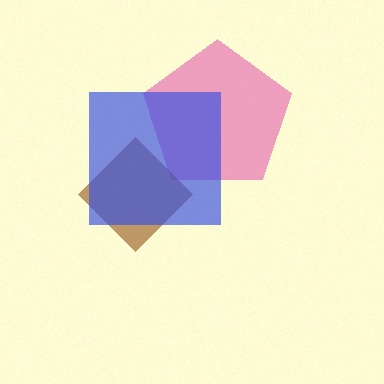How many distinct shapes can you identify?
There are 3 distinct shapes: a pink pentagon, a brown diamond, a blue square.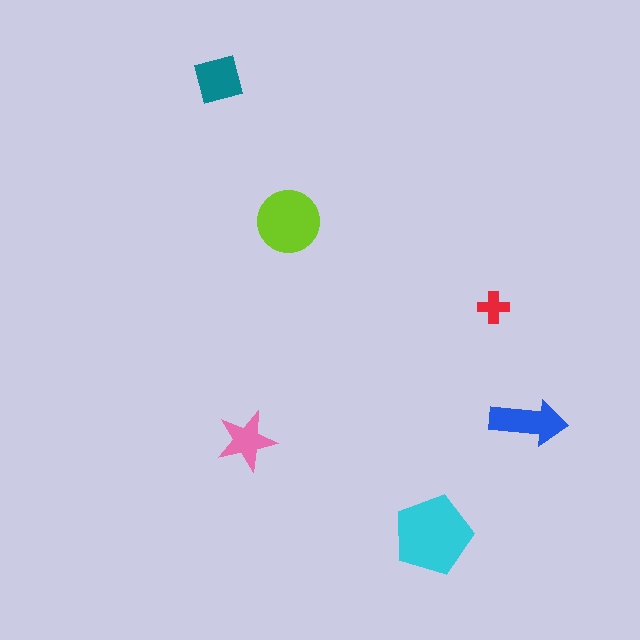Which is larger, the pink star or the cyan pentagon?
The cyan pentagon.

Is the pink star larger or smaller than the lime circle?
Smaller.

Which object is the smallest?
The red cross.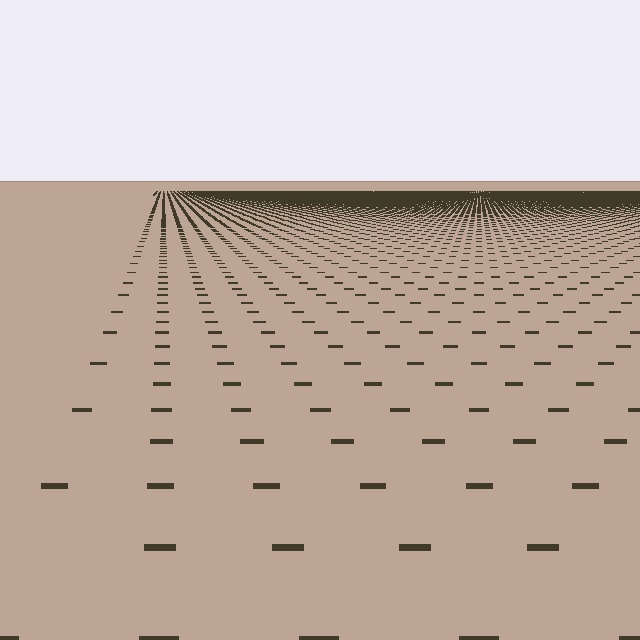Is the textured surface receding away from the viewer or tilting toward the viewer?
The surface is receding away from the viewer. Texture elements get smaller and denser toward the top.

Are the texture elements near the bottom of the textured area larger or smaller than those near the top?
Larger. Near the bottom, elements are closer to the viewer and appear at a bigger on-screen size.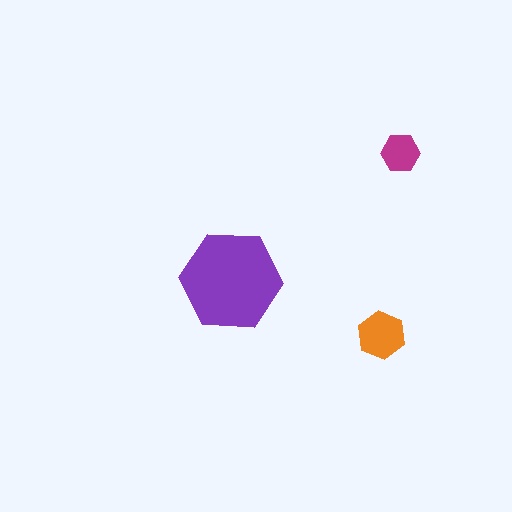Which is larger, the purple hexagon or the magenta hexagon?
The purple one.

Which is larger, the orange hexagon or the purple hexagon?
The purple one.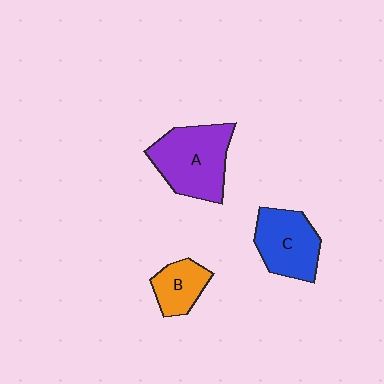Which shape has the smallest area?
Shape B (orange).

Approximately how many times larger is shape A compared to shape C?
Approximately 1.3 times.